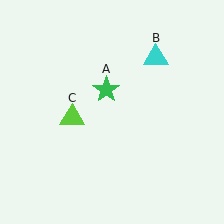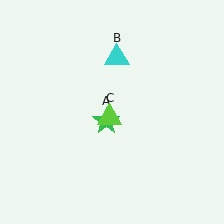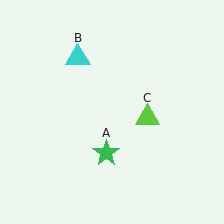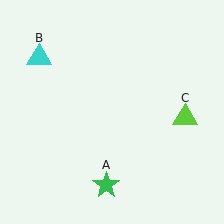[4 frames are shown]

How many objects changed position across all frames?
3 objects changed position: green star (object A), cyan triangle (object B), lime triangle (object C).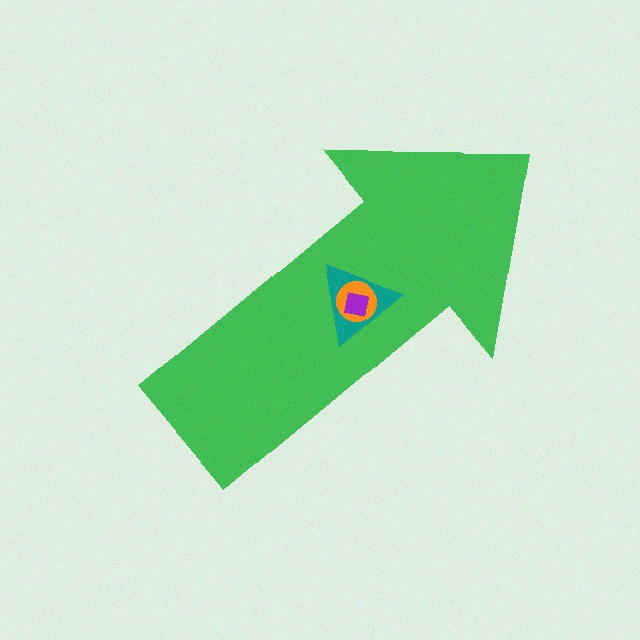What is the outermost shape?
The green arrow.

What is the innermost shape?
The purple square.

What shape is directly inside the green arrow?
The teal triangle.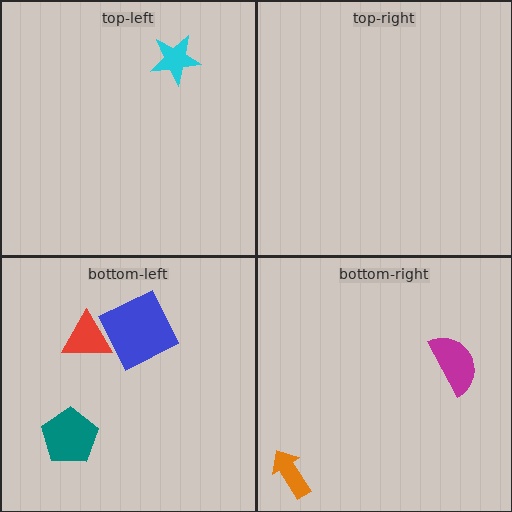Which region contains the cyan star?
The top-left region.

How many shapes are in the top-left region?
1.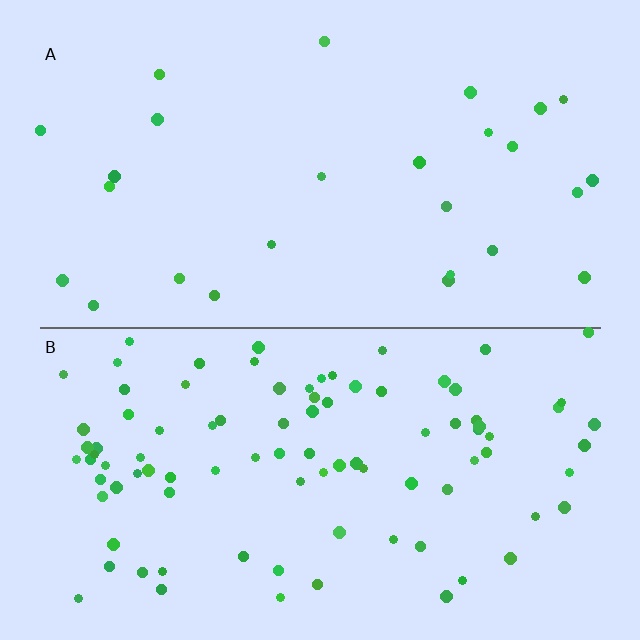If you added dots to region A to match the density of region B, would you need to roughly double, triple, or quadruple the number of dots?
Approximately quadruple.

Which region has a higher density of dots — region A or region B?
B (the bottom).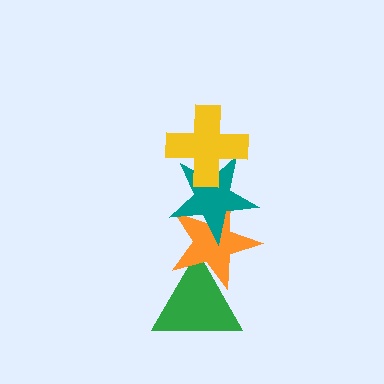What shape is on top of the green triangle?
The orange star is on top of the green triangle.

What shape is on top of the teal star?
The yellow cross is on top of the teal star.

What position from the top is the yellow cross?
The yellow cross is 1st from the top.